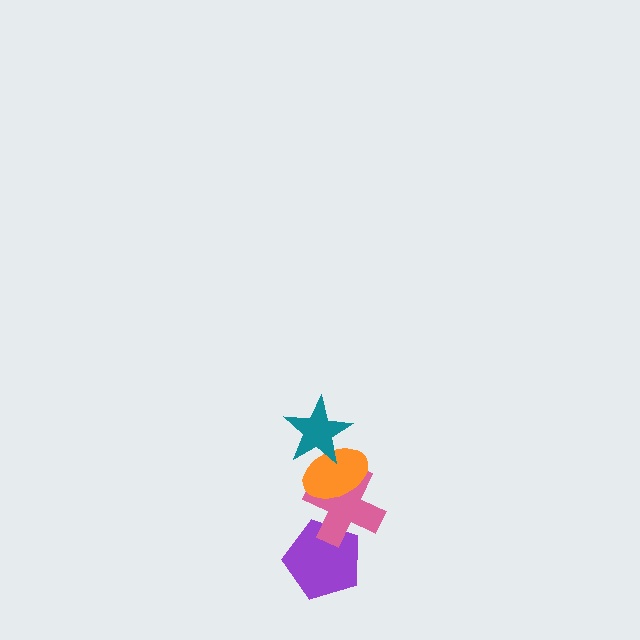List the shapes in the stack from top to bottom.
From top to bottom: the teal star, the orange ellipse, the pink cross, the purple pentagon.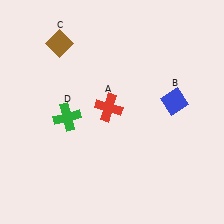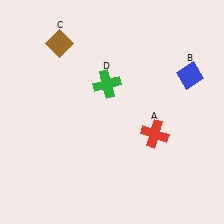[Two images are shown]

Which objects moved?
The objects that moved are: the red cross (A), the blue diamond (B), the green cross (D).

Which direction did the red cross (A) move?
The red cross (A) moved right.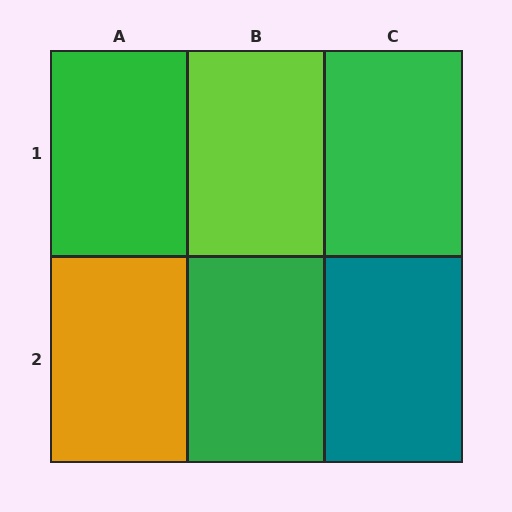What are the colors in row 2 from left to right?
Orange, green, teal.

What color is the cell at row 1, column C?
Green.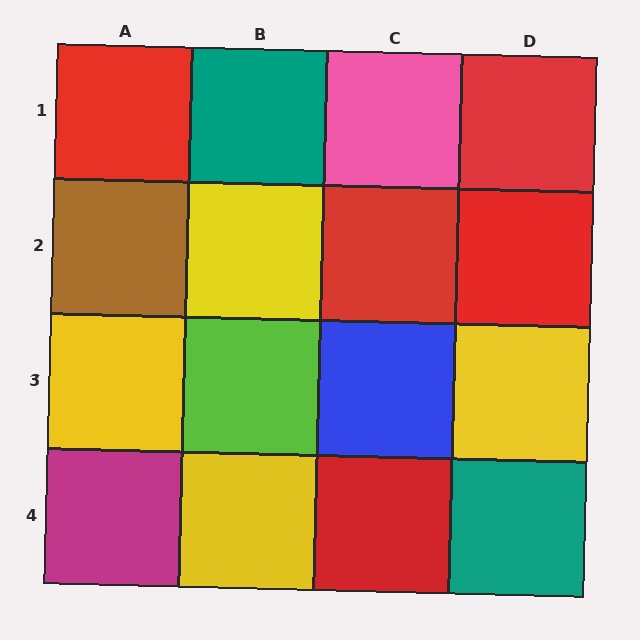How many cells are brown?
1 cell is brown.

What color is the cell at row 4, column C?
Red.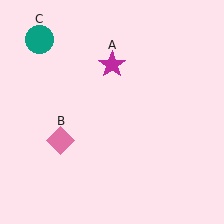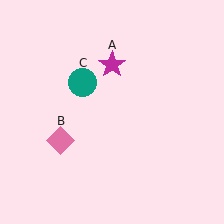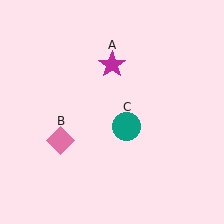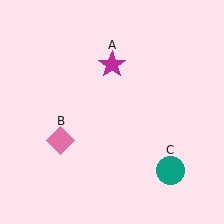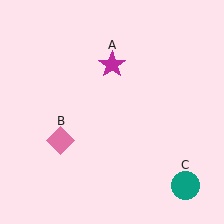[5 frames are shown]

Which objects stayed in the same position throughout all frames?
Magenta star (object A) and pink diamond (object B) remained stationary.